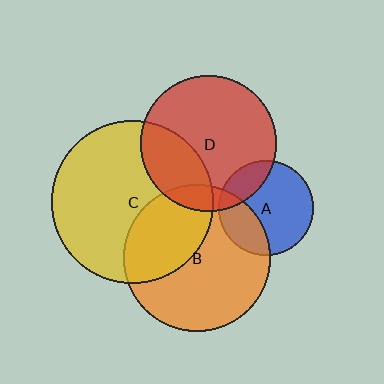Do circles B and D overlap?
Yes.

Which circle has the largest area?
Circle C (yellow).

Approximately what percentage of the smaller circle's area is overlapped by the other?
Approximately 10%.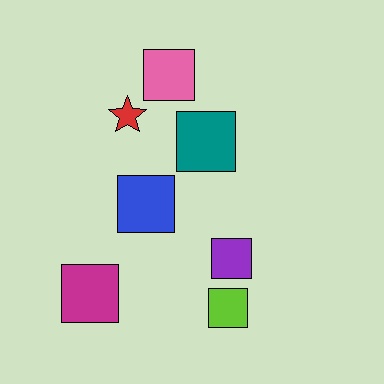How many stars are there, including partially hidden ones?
There is 1 star.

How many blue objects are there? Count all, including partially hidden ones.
There is 1 blue object.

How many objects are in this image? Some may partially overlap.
There are 7 objects.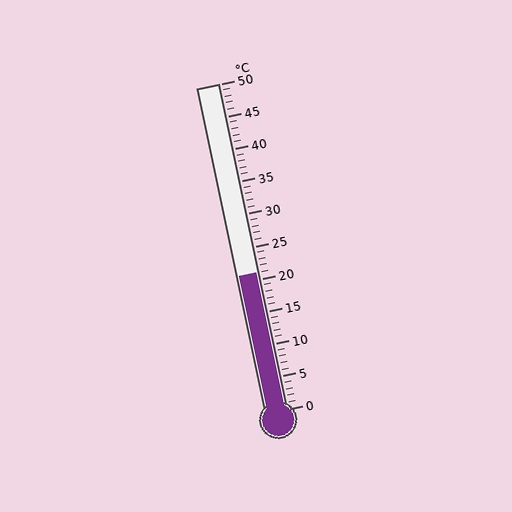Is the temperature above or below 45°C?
The temperature is below 45°C.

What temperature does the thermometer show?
The thermometer shows approximately 21°C.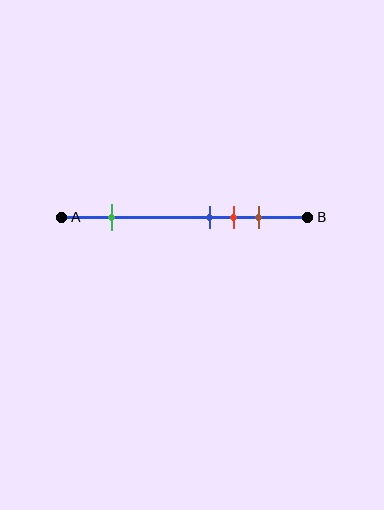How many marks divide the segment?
There are 4 marks dividing the segment.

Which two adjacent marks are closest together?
The blue and red marks are the closest adjacent pair.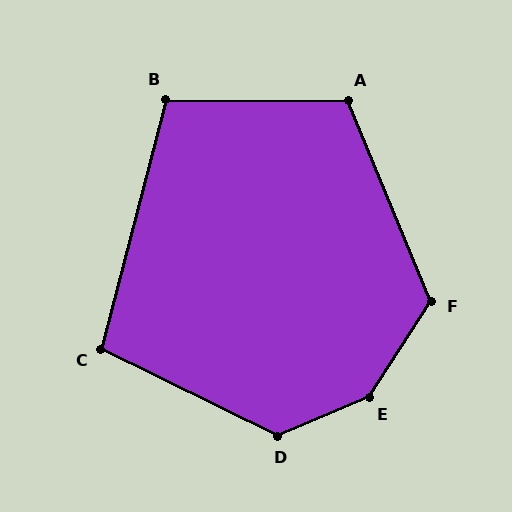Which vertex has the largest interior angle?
E, at approximately 146 degrees.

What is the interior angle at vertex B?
Approximately 104 degrees (obtuse).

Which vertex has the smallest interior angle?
C, at approximately 102 degrees.